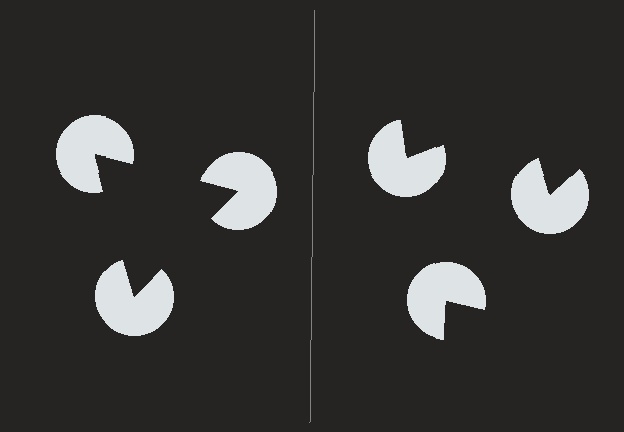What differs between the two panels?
The pac-man discs are positioned identically on both sides; only the wedge orientations differ. On the left they align to a triangle; on the right they are misaligned.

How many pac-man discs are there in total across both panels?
6 — 3 on each side.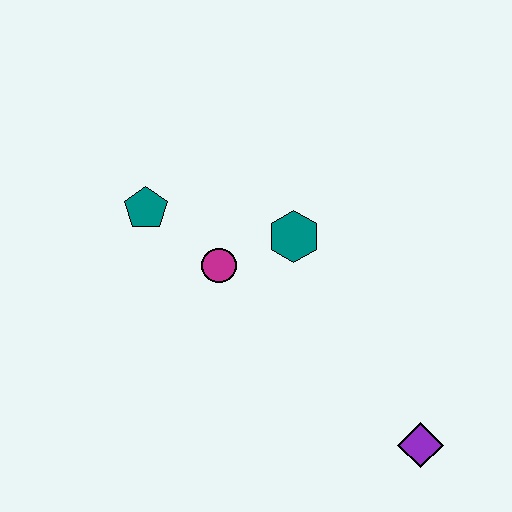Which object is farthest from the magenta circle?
The purple diamond is farthest from the magenta circle.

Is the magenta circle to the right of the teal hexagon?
No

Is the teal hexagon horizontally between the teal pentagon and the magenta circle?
No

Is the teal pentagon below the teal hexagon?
No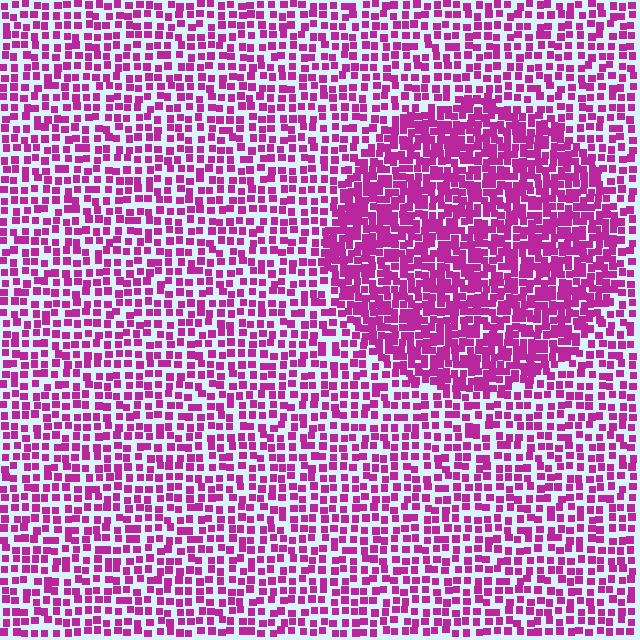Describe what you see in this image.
The image contains small magenta elements arranged at two different densities. A circle-shaped region is visible where the elements are more densely packed than the surrounding area.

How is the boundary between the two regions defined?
The boundary is defined by a change in element density (approximately 1.9x ratio). All elements are the same color, size, and shape.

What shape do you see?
I see a circle.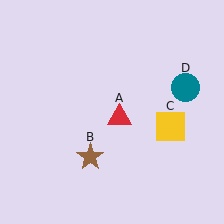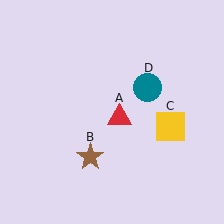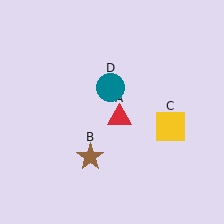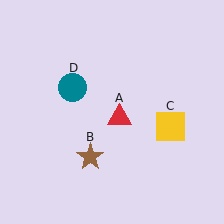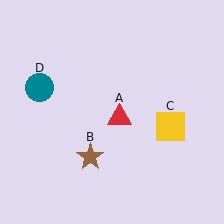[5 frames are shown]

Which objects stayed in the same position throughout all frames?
Red triangle (object A) and brown star (object B) and yellow square (object C) remained stationary.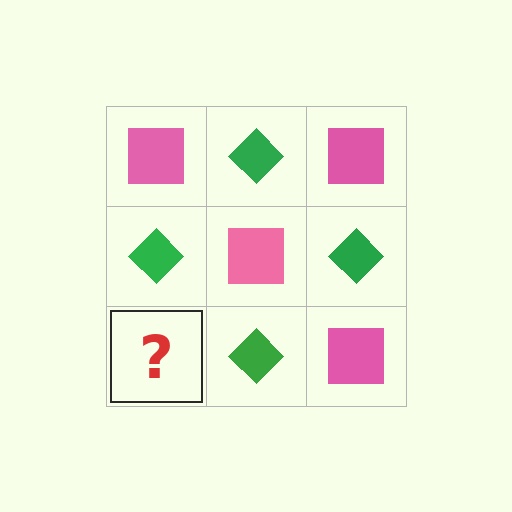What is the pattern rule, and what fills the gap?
The rule is that it alternates pink square and green diamond in a checkerboard pattern. The gap should be filled with a pink square.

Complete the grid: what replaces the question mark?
The question mark should be replaced with a pink square.